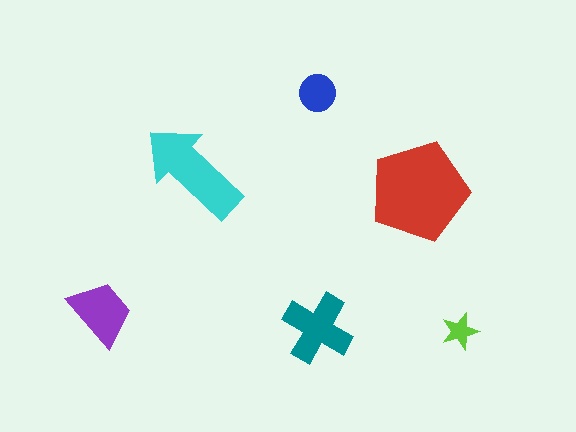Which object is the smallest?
The lime star.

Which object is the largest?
The red pentagon.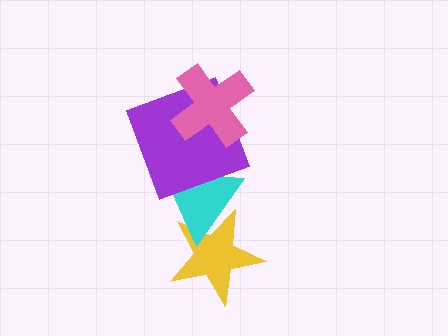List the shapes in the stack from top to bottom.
From top to bottom: the pink cross, the purple square, the cyan triangle, the yellow star.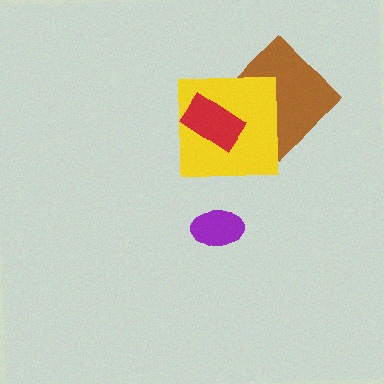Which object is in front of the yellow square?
The red rectangle is in front of the yellow square.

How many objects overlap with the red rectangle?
1 object overlaps with the red rectangle.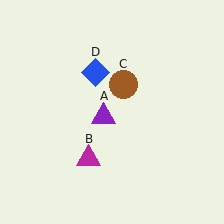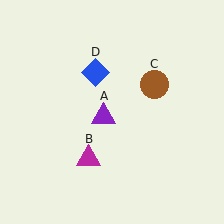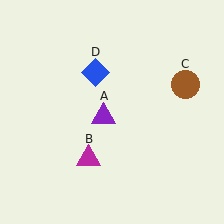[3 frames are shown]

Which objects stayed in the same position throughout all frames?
Purple triangle (object A) and magenta triangle (object B) and blue diamond (object D) remained stationary.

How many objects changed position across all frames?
1 object changed position: brown circle (object C).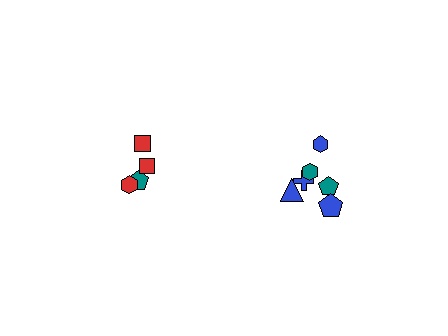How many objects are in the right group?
There are 6 objects.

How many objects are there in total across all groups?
There are 10 objects.